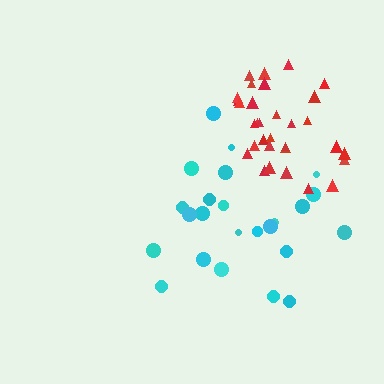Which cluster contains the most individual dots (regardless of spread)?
Red (32).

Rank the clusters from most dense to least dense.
red, cyan.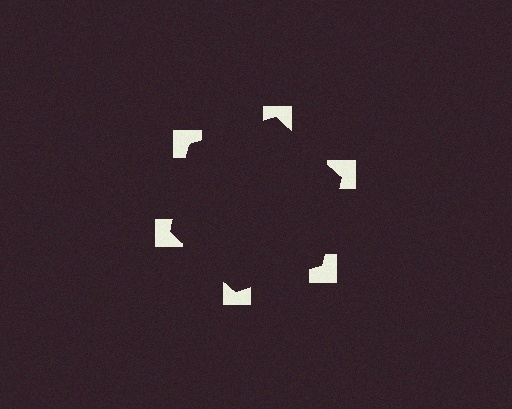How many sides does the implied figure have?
6 sides.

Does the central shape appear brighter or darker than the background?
It typically appears slightly darker than the background, even though no actual brightness change is drawn.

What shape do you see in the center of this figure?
An illusory hexagon — its edges are inferred from the aligned wedge cuts in the notched squares, not physically drawn.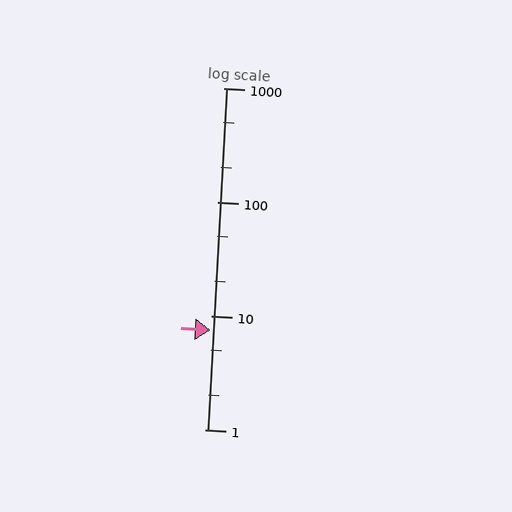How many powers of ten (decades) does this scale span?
The scale spans 3 decades, from 1 to 1000.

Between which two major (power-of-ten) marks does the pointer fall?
The pointer is between 1 and 10.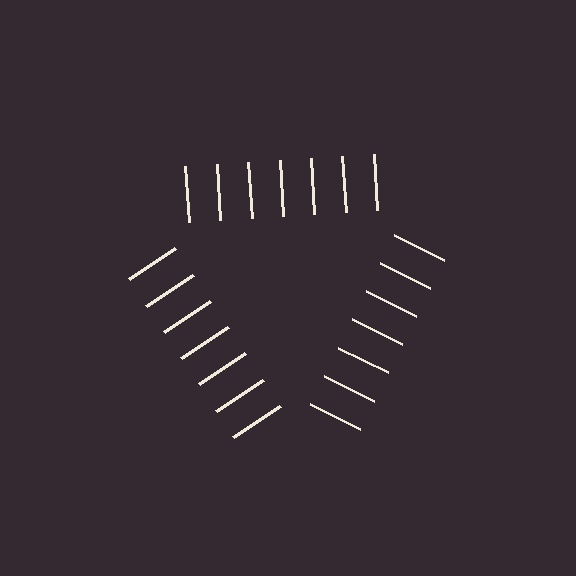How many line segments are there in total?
21 — 7 along each of the 3 edges.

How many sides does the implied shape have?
3 sides — the line-ends trace a triangle.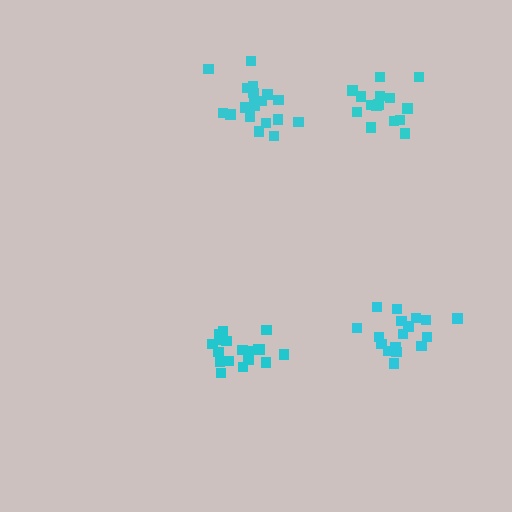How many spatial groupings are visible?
There are 4 spatial groupings.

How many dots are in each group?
Group 1: 18 dots, Group 2: 19 dots, Group 3: 17 dots, Group 4: 15 dots (69 total).